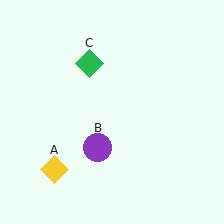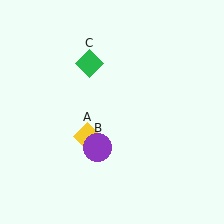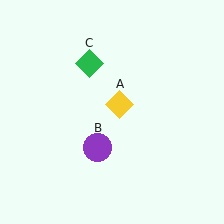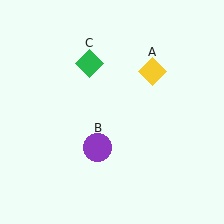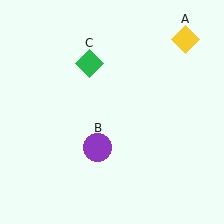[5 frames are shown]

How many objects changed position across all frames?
1 object changed position: yellow diamond (object A).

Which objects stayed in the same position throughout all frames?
Purple circle (object B) and green diamond (object C) remained stationary.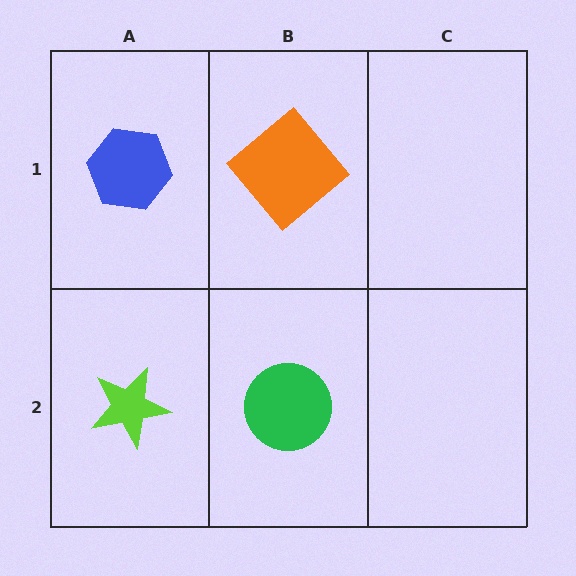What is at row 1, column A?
A blue hexagon.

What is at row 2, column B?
A green circle.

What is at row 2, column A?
A lime star.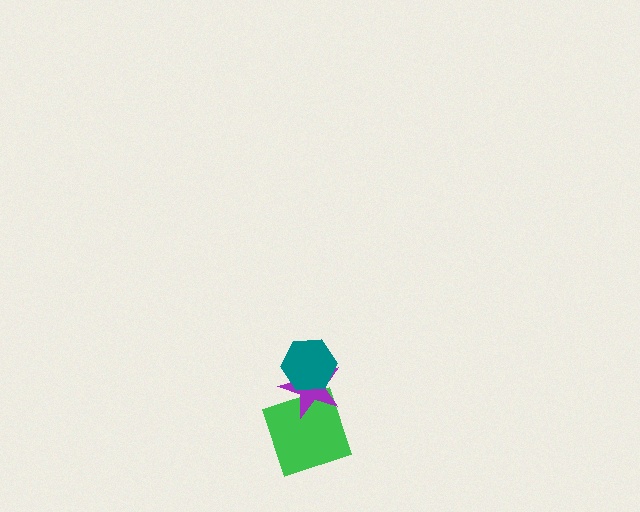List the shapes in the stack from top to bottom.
From top to bottom: the teal hexagon, the purple star, the green square.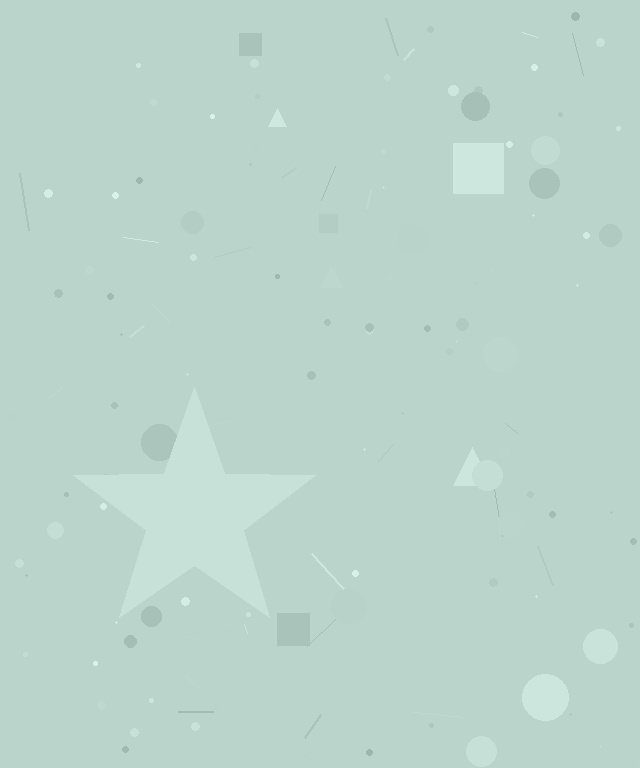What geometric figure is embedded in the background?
A star is embedded in the background.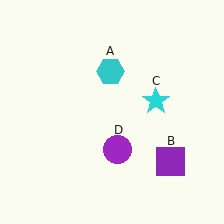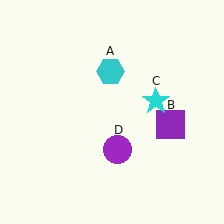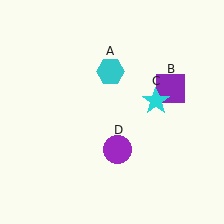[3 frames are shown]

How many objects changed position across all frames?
1 object changed position: purple square (object B).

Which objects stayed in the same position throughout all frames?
Cyan hexagon (object A) and cyan star (object C) and purple circle (object D) remained stationary.